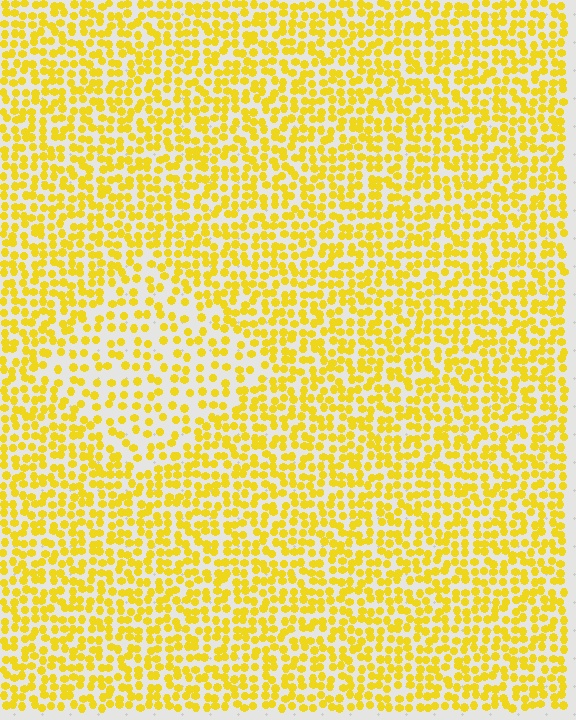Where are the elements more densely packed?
The elements are more densely packed outside the diamond boundary.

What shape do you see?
I see a diamond.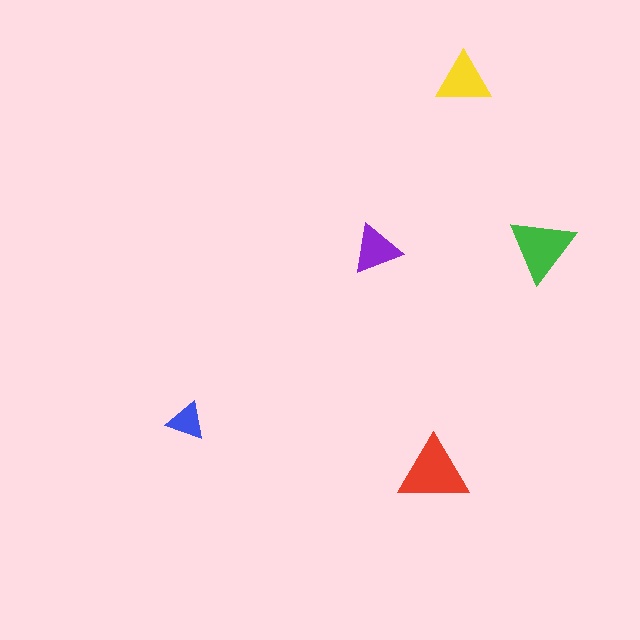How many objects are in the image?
There are 5 objects in the image.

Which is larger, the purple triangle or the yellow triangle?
The yellow one.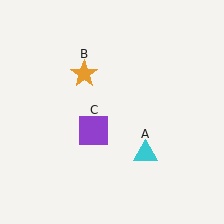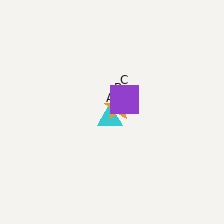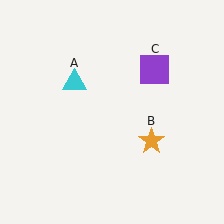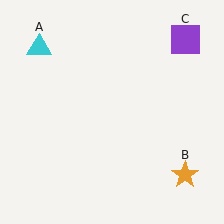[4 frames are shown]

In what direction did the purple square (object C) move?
The purple square (object C) moved up and to the right.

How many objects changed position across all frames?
3 objects changed position: cyan triangle (object A), orange star (object B), purple square (object C).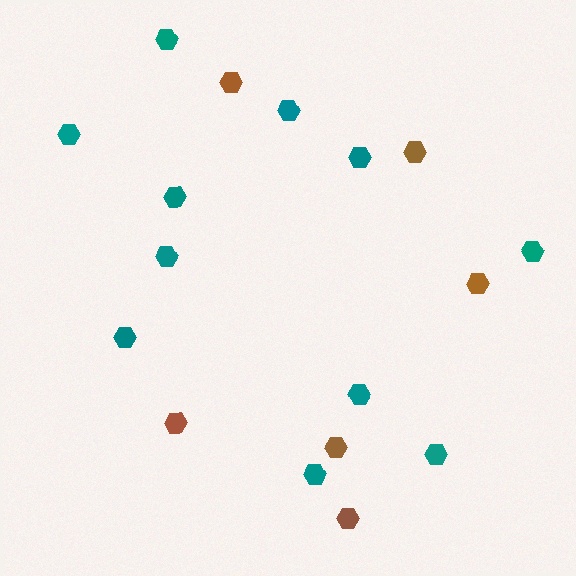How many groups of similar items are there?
There are 2 groups: one group of teal hexagons (11) and one group of brown hexagons (6).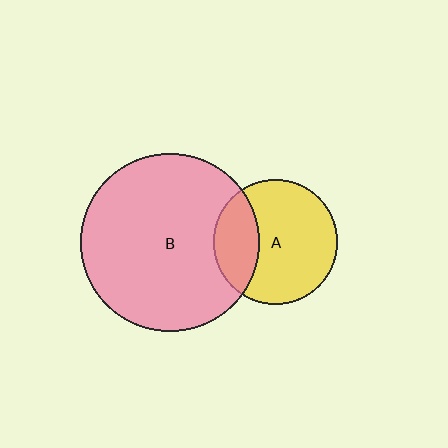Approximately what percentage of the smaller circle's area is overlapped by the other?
Approximately 25%.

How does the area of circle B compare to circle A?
Approximately 2.0 times.